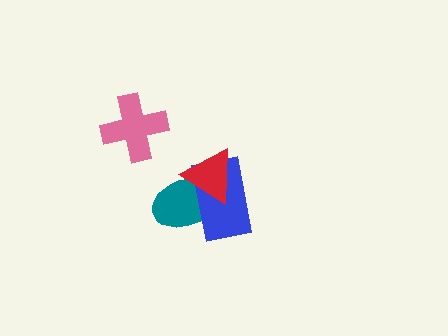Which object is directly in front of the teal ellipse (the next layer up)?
The blue rectangle is directly in front of the teal ellipse.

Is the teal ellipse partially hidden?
Yes, it is partially covered by another shape.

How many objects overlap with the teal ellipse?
2 objects overlap with the teal ellipse.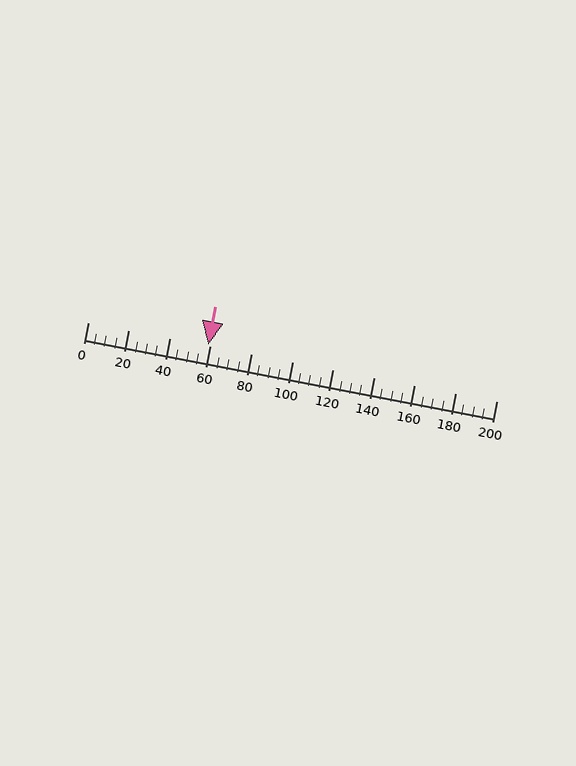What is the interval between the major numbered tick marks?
The major tick marks are spaced 20 units apart.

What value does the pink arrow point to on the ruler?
The pink arrow points to approximately 59.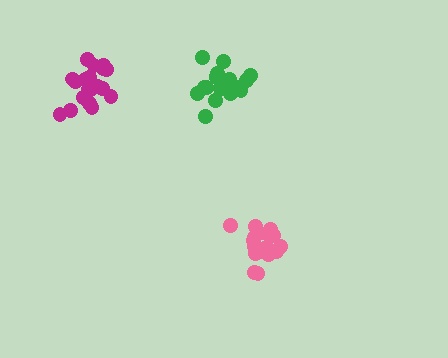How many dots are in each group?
Group 1: 20 dots, Group 2: 18 dots, Group 3: 16 dots (54 total).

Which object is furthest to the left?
The magenta cluster is leftmost.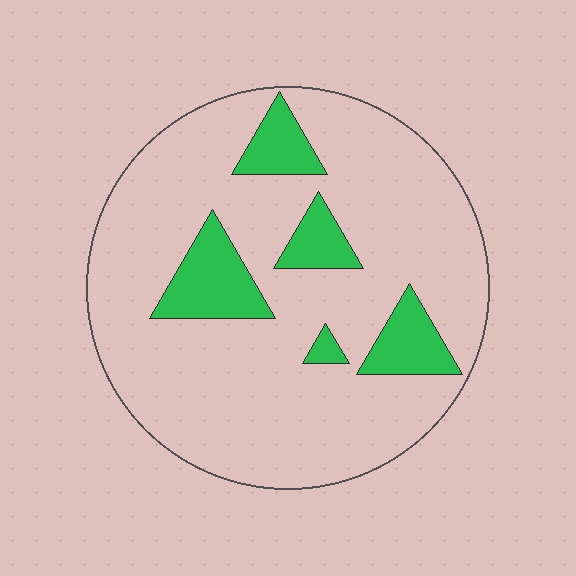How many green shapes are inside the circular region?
5.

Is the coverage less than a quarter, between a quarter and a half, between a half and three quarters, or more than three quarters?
Less than a quarter.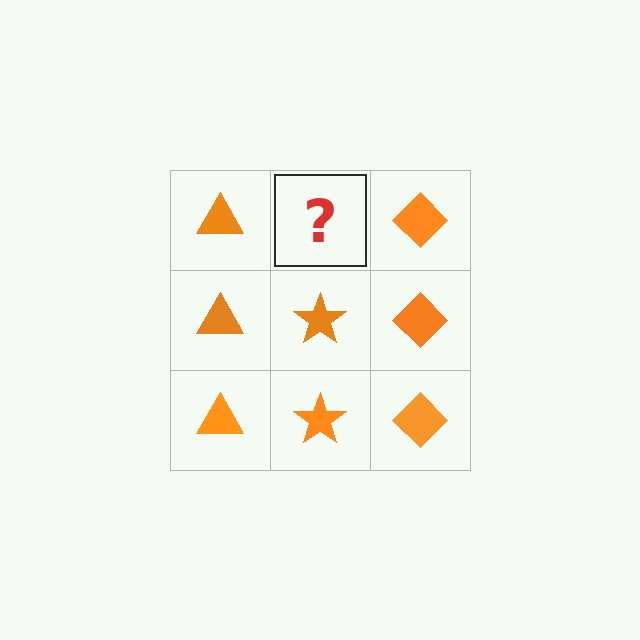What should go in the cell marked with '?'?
The missing cell should contain an orange star.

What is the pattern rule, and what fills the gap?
The rule is that each column has a consistent shape. The gap should be filled with an orange star.